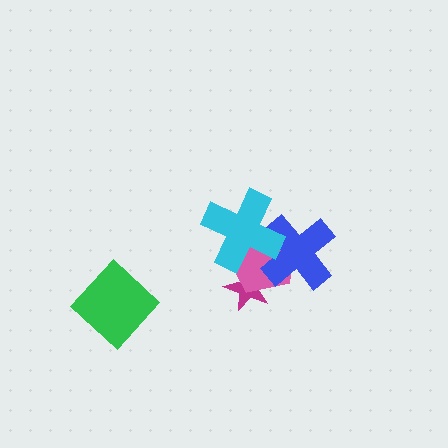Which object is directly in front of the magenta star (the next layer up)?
The pink pentagon is directly in front of the magenta star.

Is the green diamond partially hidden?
No, no other shape covers it.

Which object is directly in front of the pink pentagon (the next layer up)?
The blue cross is directly in front of the pink pentagon.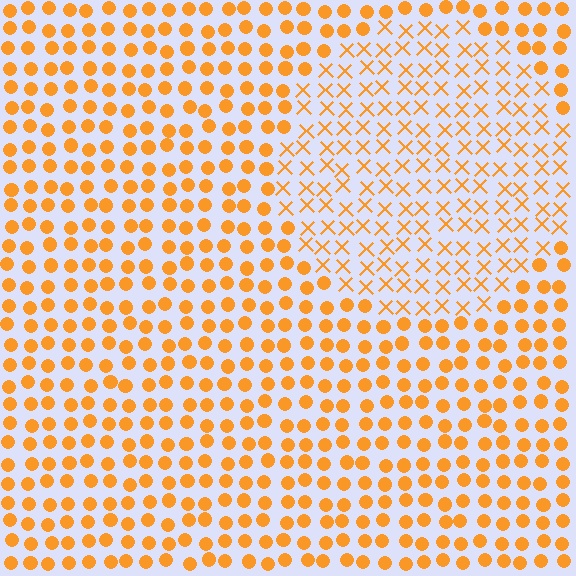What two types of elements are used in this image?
The image uses X marks inside the circle region and circles outside it.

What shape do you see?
I see a circle.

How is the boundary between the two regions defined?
The boundary is defined by a change in element shape: X marks inside vs. circles outside. All elements share the same color and spacing.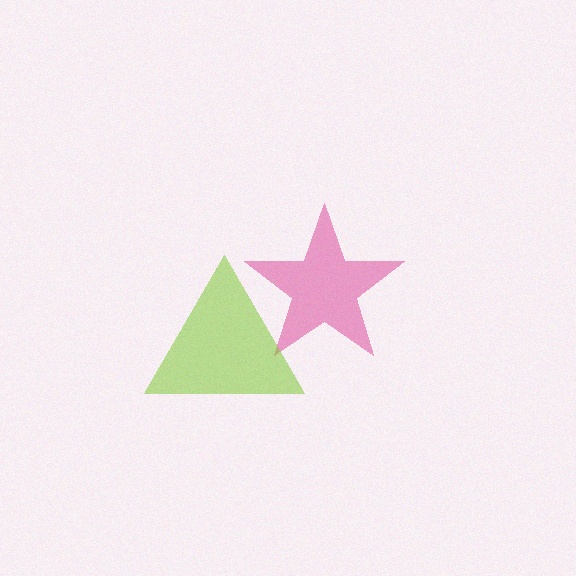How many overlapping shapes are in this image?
There are 2 overlapping shapes in the image.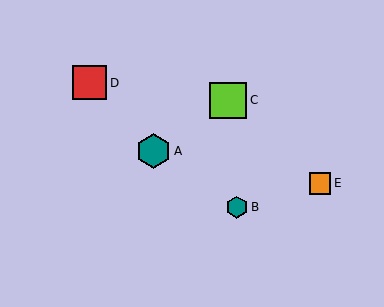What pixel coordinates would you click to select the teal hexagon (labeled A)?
Click at (153, 151) to select the teal hexagon A.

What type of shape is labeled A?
Shape A is a teal hexagon.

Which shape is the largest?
The lime square (labeled C) is the largest.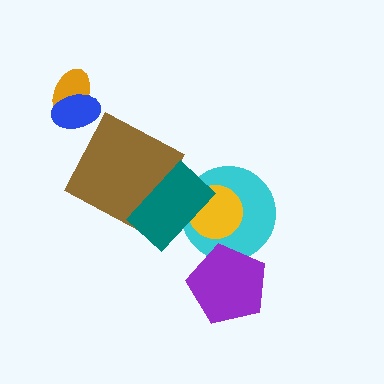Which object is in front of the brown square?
The teal rectangle is in front of the brown square.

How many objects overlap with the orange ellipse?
1 object overlaps with the orange ellipse.